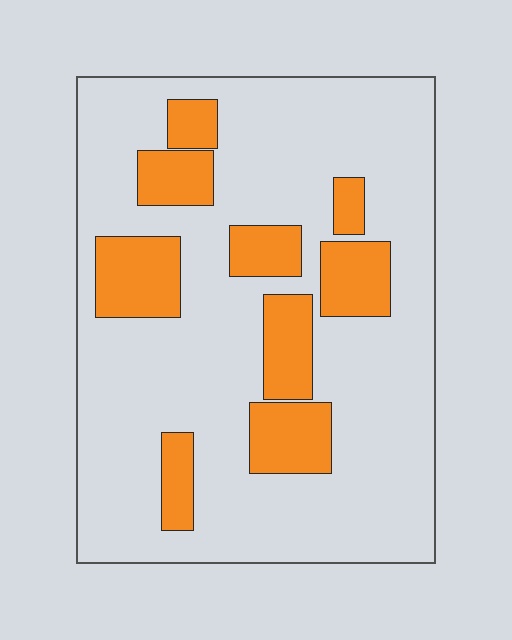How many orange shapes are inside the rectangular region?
9.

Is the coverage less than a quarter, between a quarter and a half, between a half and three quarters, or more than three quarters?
Less than a quarter.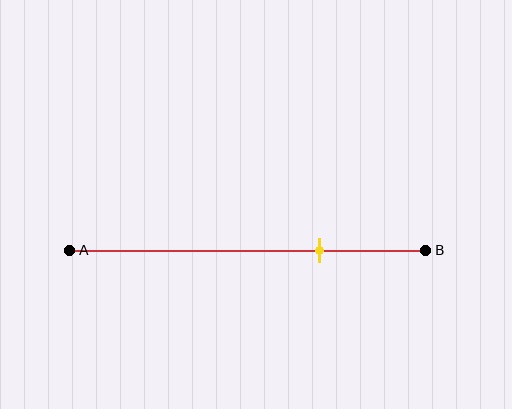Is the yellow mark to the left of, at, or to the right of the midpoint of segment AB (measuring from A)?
The yellow mark is to the right of the midpoint of segment AB.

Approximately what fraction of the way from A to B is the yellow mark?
The yellow mark is approximately 70% of the way from A to B.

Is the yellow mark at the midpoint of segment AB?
No, the mark is at about 70% from A, not at the 50% midpoint.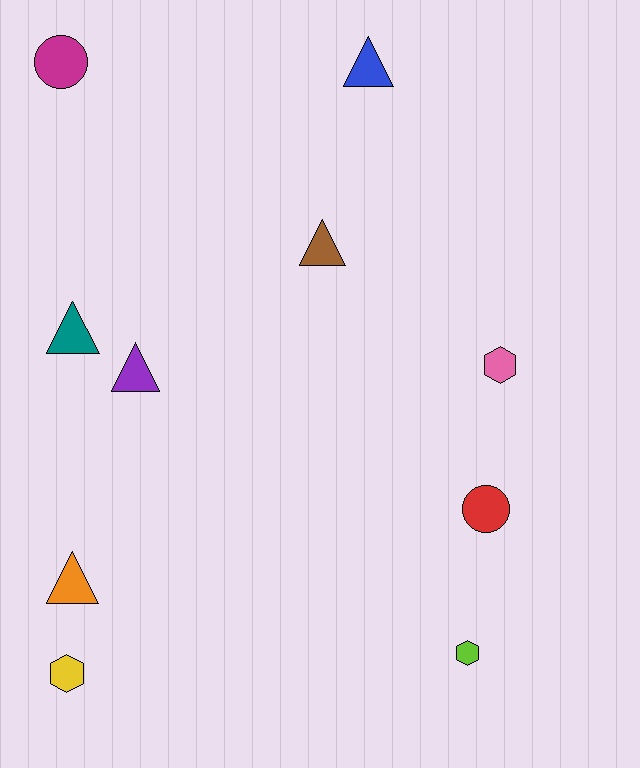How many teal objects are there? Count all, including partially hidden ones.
There is 1 teal object.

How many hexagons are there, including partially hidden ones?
There are 3 hexagons.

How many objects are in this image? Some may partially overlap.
There are 10 objects.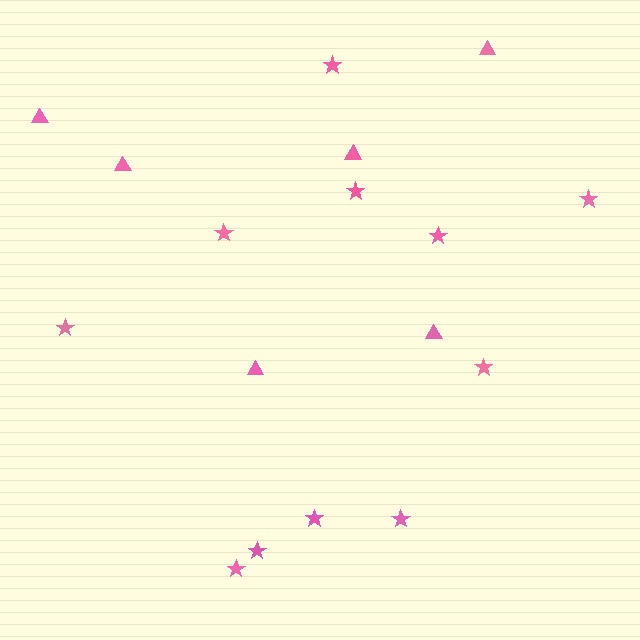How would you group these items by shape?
There are 2 groups: one group of triangles (6) and one group of stars (11).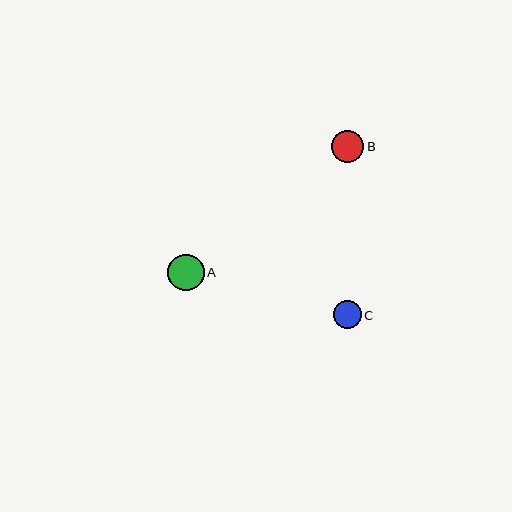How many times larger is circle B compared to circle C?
Circle B is approximately 1.1 times the size of circle C.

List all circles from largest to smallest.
From largest to smallest: A, B, C.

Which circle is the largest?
Circle A is the largest with a size of approximately 36 pixels.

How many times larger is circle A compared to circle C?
Circle A is approximately 1.3 times the size of circle C.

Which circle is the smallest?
Circle C is the smallest with a size of approximately 28 pixels.